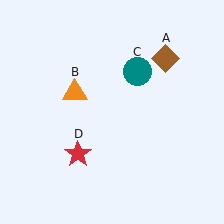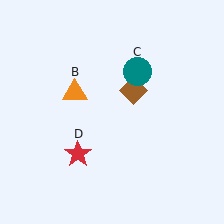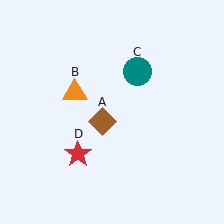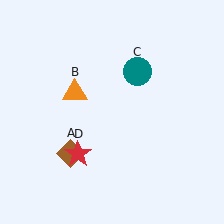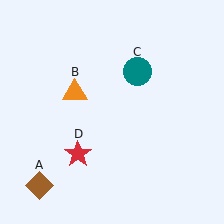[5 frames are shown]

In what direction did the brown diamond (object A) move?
The brown diamond (object A) moved down and to the left.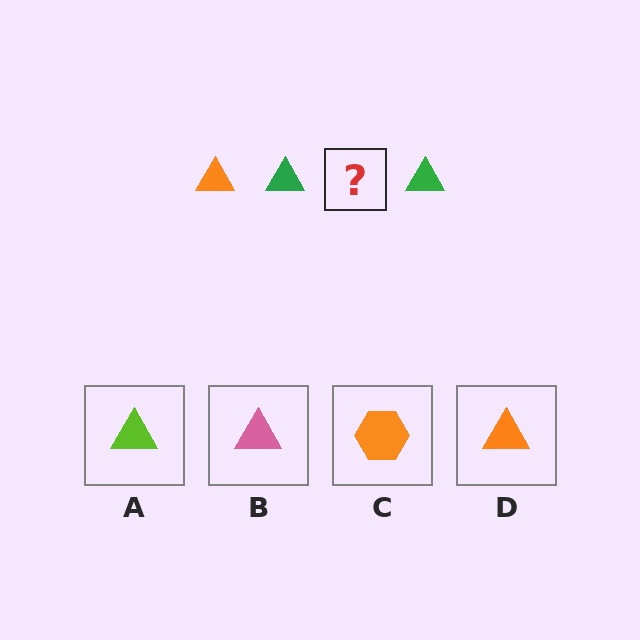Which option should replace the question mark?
Option D.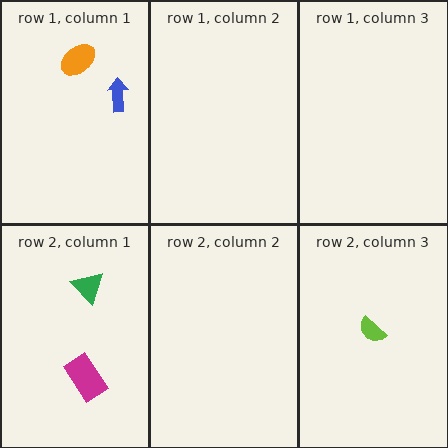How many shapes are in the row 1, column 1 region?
2.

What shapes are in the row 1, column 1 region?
The orange ellipse, the blue arrow.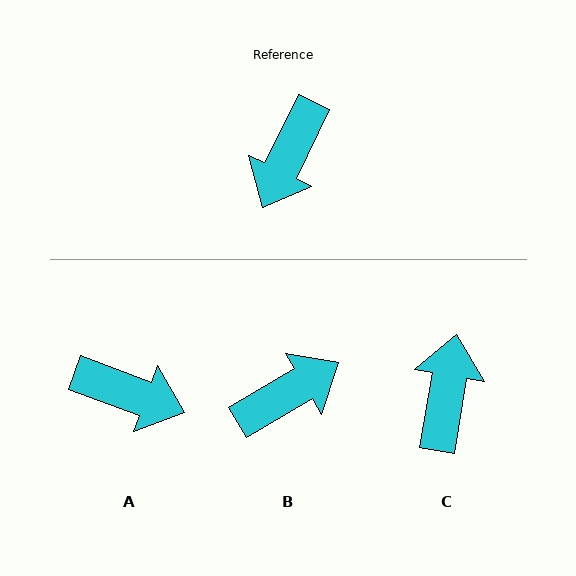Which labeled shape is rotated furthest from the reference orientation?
C, about 163 degrees away.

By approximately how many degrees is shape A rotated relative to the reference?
Approximately 96 degrees counter-clockwise.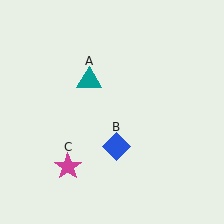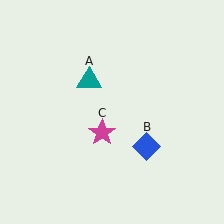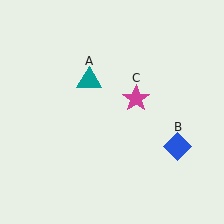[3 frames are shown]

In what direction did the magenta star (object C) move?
The magenta star (object C) moved up and to the right.